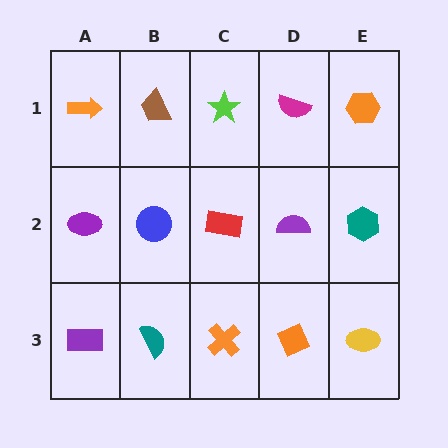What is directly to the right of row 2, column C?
A purple semicircle.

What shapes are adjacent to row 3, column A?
A purple ellipse (row 2, column A), a teal semicircle (row 3, column B).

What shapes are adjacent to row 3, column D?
A purple semicircle (row 2, column D), an orange cross (row 3, column C), a yellow ellipse (row 3, column E).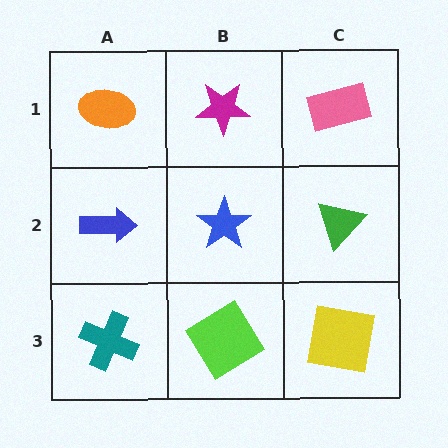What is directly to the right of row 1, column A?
A magenta star.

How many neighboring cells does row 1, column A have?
2.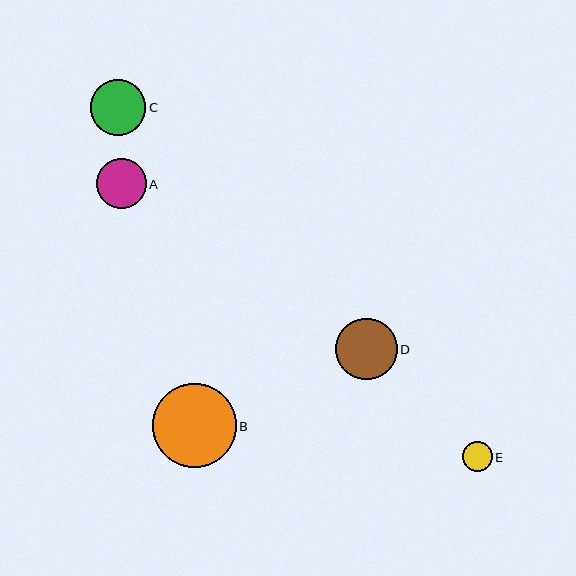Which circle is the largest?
Circle B is the largest with a size of approximately 84 pixels.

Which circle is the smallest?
Circle E is the smallest with a size of approximately 29 pixels.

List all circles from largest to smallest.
From largest to smallest: B, D, C, A, E.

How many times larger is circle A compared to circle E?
Circle A is approximately 1.7 times the size of circle E.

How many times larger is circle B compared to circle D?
Circle B is approximately 1.4 times the size of circle D.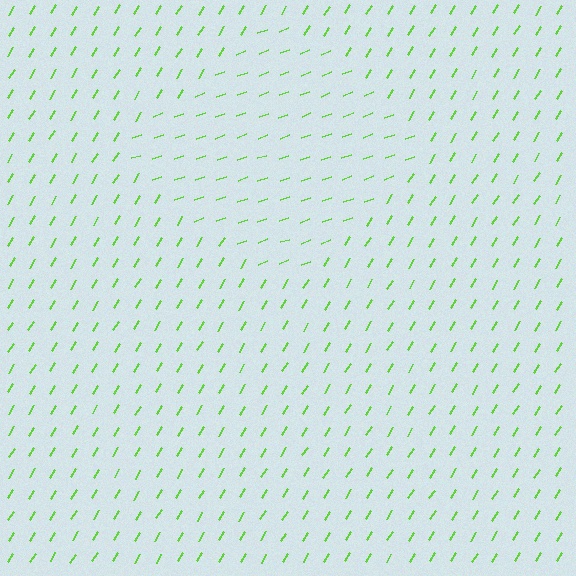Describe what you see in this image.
The image is filled with small lime line segments. A diamond region in the image has lines oriented differently from the surrounding lines, creating a visible texture boundary.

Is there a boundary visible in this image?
Yes, there is a texture boundary formed by a change in line orientation.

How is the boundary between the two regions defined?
The boundary is defined purely by a change in line orientation (approximately 38 degrees difference). All lines are the same color and thickness.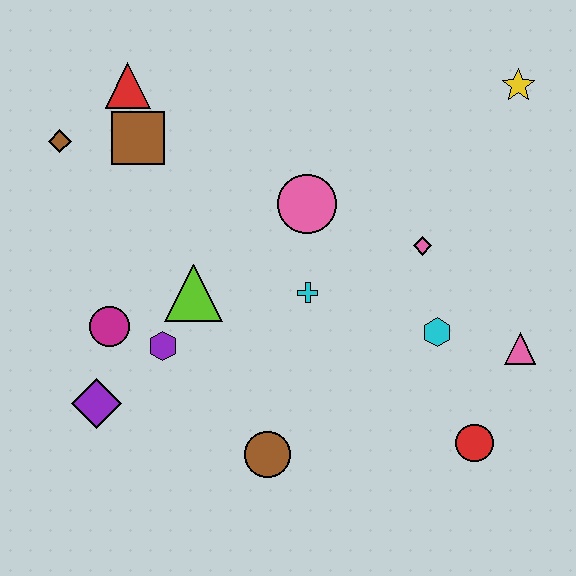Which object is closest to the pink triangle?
The cyan hexagon is closest to the pink triangle.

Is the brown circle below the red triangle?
Yes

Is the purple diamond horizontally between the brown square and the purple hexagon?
No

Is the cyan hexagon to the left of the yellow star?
Yes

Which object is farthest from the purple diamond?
The yellow star is farthest from the purple diamond.